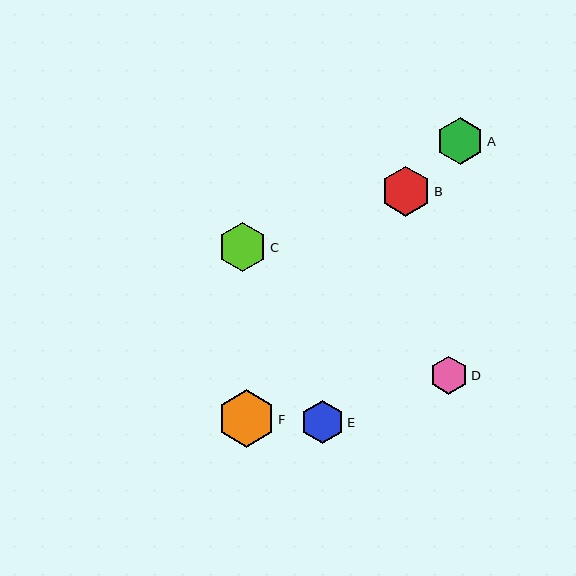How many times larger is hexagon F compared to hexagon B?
Hexagon F is approximately 1.1 times the size of hexagon B.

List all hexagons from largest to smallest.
From largest to smallest: F, B, C, A, E, D.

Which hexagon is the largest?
Hexagon F is the largest with a size of approximately 57 pixels.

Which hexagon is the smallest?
Hexagon D is the smallest with a size of approximately 39 pixels.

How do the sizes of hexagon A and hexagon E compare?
Hexagon A and hexagon E are approximately the same size.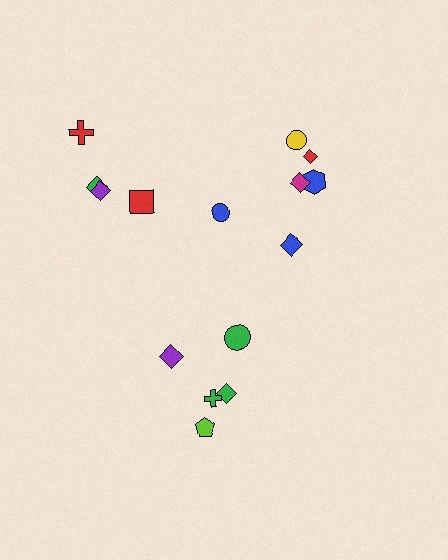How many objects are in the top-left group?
There are 4 objects.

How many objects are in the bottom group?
There are 5 objects.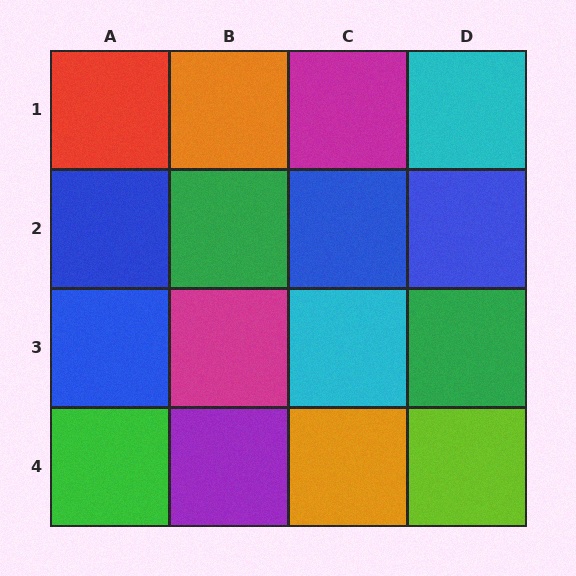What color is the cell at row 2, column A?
Blue.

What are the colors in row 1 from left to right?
Red, orange, magenta, cyan.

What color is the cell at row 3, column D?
Green.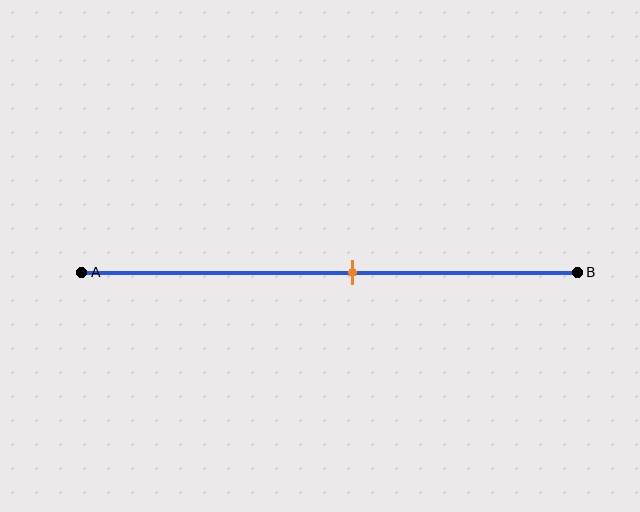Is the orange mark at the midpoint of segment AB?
No, the mark is at about 55% from A, not at the 50% midpoint.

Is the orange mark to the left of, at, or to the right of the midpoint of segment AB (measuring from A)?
The orange mark is to the right of the midpoint of segment AB.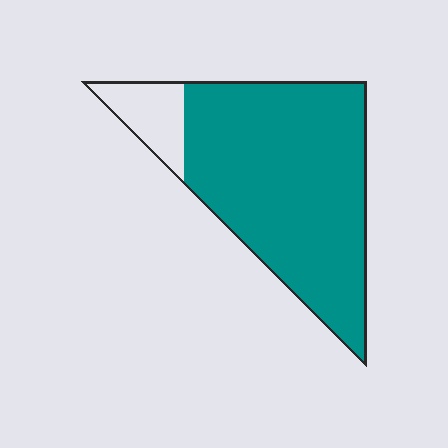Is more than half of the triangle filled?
Yes.